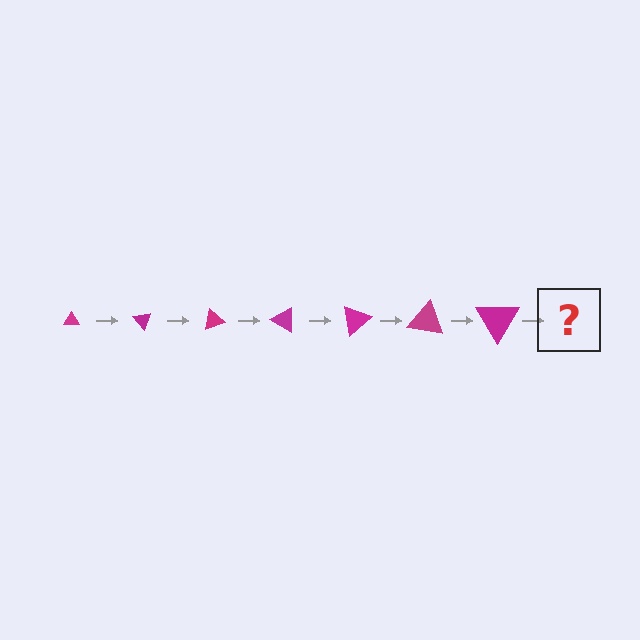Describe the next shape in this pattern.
It should be a triangle, larger than the previous one and rotated 350 degrees from the start.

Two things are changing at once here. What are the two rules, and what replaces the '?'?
The two rules are that the triangle grows larger each step and it rotates 50 degrees each step. The '?' should be a triangle, larger than the previous one and rotated 350 degrees from the start.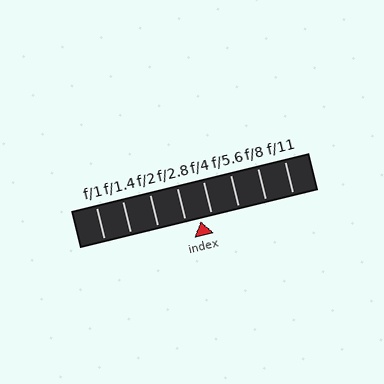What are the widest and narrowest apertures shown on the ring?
The widest aperture shown is f/1 and the narrowest is f/11.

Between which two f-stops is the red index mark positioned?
The index mark is between f/2.8 and f/4.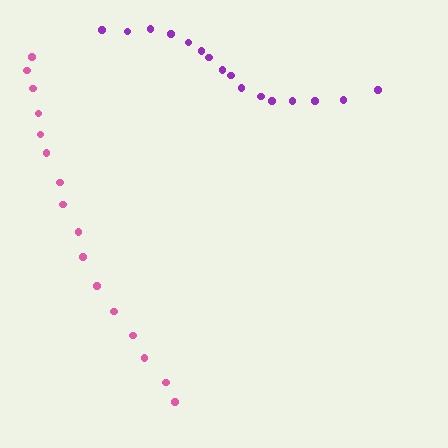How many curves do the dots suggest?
There are 2 distinct paths.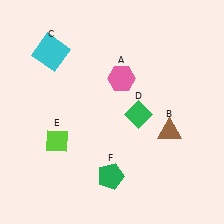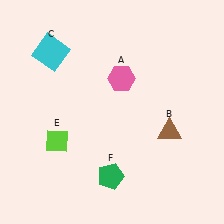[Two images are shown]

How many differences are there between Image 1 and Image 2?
There is 1 difference between the two images.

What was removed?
The green diamond (D) was removed in Image 2.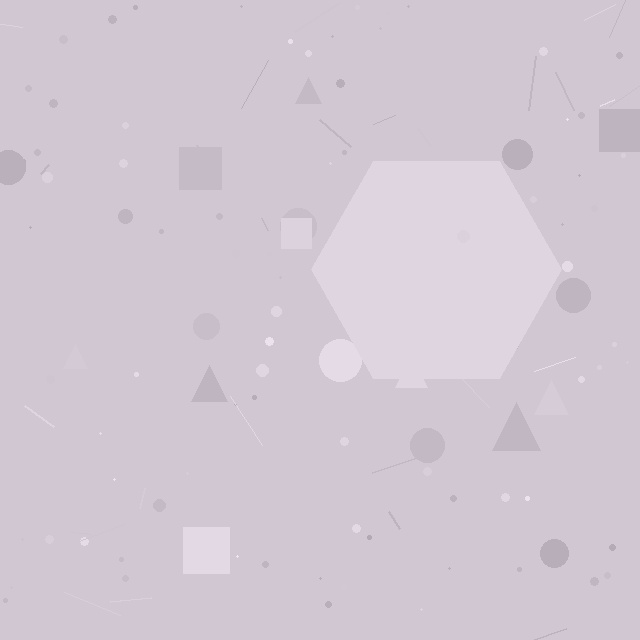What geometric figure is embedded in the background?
A hexagon is embedded in the background.